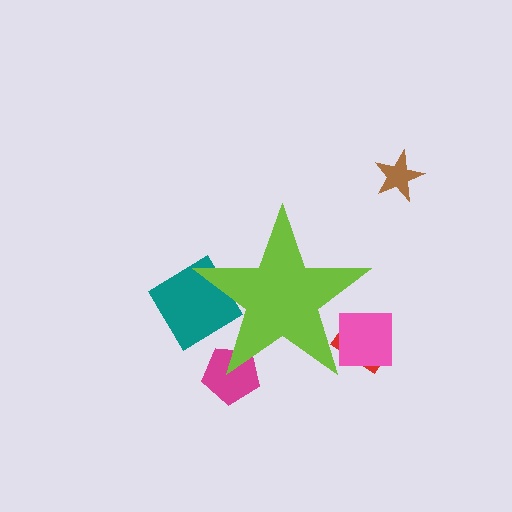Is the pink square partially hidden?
Yes, the pink square is partially hidden behind the lime star.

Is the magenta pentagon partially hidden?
Yes, the magenta pentagon is partially hidden behind the lime star.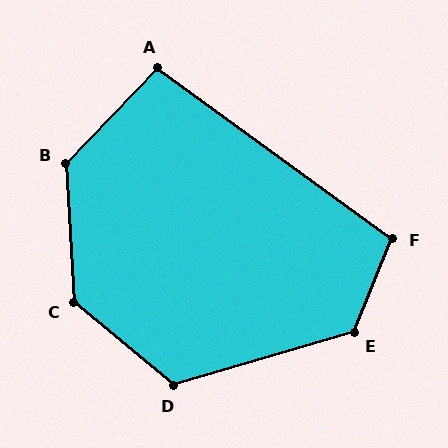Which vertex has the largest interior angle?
C, at approximately 133 degrees.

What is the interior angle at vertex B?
Approximately 133 degrees (obtuse).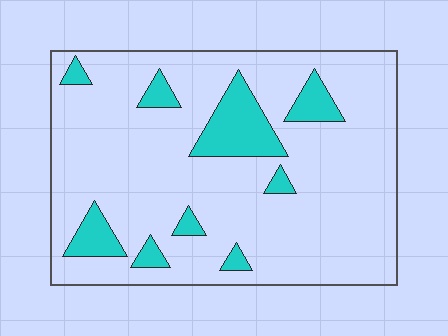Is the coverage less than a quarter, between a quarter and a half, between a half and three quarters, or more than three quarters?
Less than a quarter.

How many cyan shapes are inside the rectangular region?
9.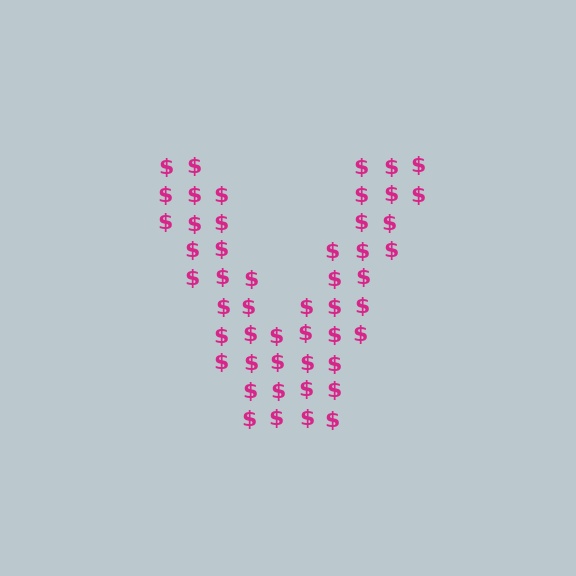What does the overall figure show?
The overall figure shows the letter V.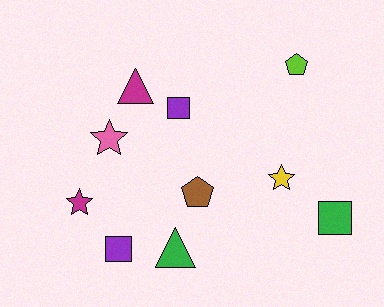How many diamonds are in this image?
There are no diamonds.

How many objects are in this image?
There are 10 objects.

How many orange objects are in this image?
There are no orange objects.